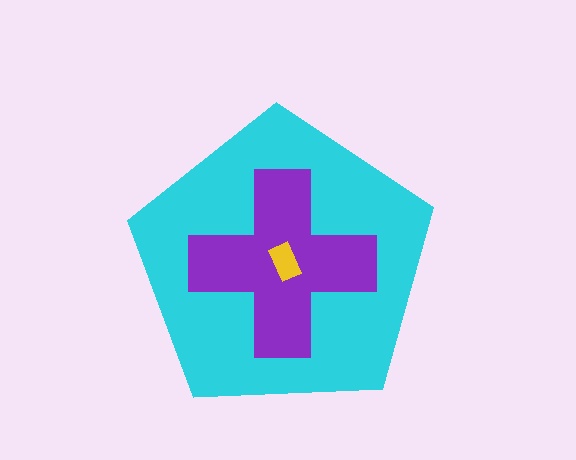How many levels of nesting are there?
3.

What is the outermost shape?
The cyan pentagon.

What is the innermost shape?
The yellow rectangle.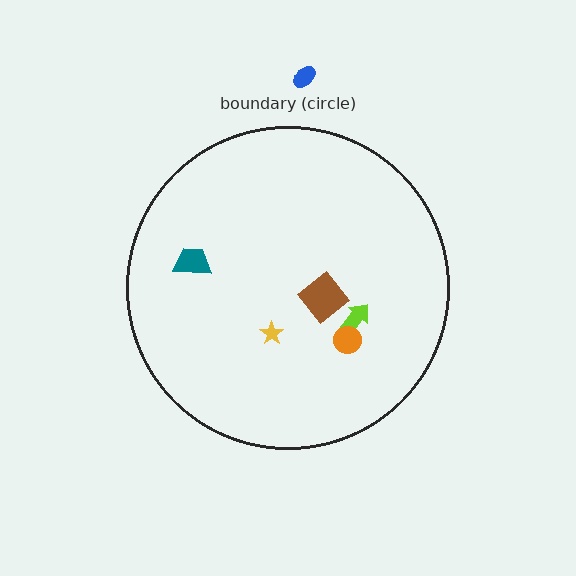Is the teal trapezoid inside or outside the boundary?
Inside.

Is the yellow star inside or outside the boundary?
Inside.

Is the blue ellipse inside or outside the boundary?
Outside.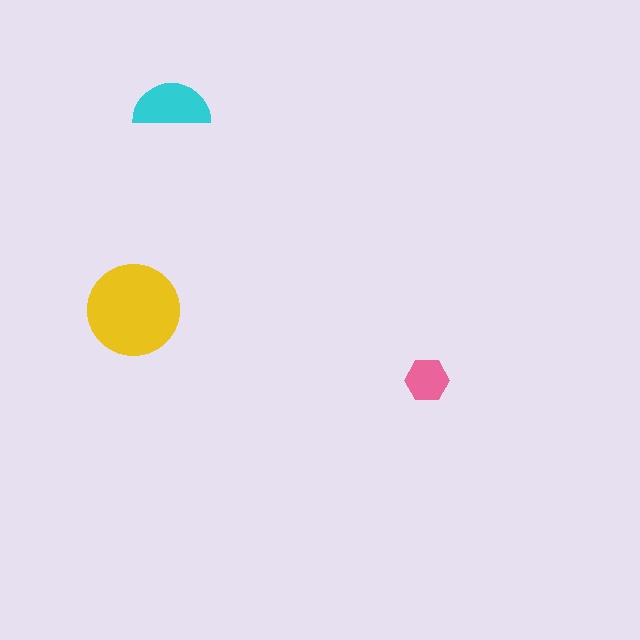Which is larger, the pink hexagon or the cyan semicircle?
The cyan semicircle.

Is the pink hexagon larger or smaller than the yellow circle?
Smaller.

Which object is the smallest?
The pink hexagon.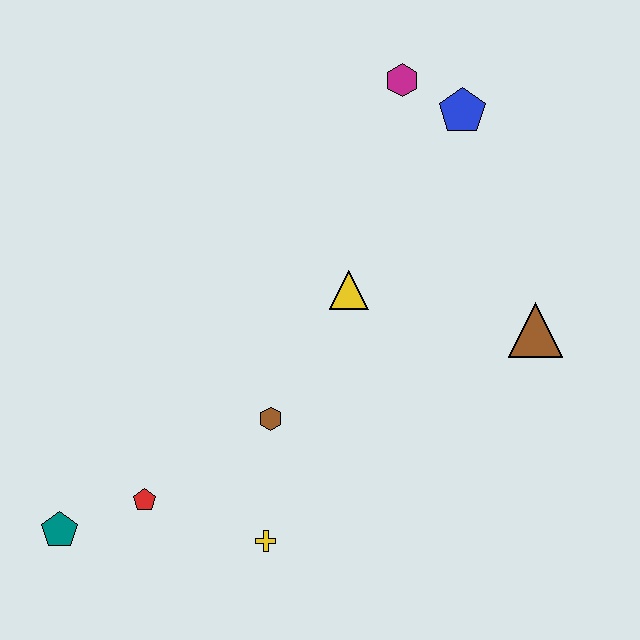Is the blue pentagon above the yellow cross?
Yes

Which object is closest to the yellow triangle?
The brown hexagon is closest to the yellow triangle.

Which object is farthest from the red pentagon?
The blue pentagon is farthest from the red pentagon.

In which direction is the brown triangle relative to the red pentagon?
The brown triangle is to the right of the red pentagon.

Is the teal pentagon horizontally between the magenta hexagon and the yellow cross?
No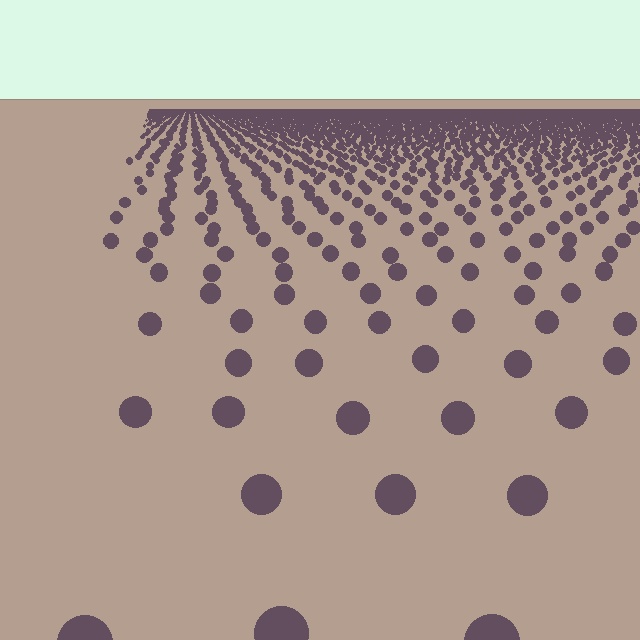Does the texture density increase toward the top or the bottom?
Density increases toward the top.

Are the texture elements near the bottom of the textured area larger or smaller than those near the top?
Larger. Near the bottom, elements are closer to the viewer and appear at a bigger on-screen size.